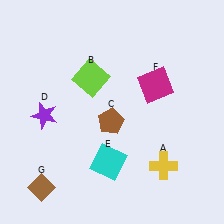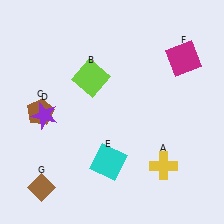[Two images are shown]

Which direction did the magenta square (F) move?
The magenta square (F) moved right.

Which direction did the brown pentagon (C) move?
The brown pentagon (C) moved left.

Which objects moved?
The objects that moved are: the brown pentagon (C), the magenta square (F).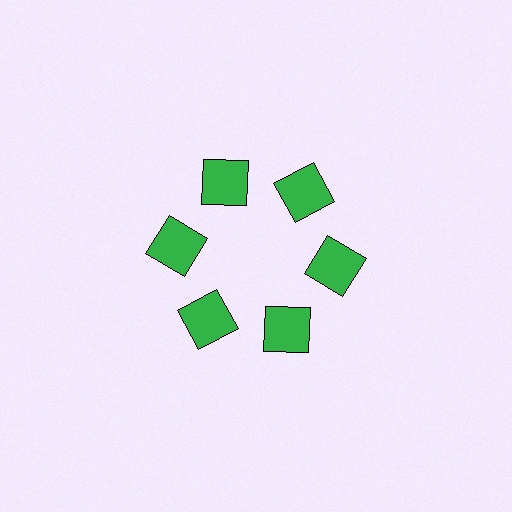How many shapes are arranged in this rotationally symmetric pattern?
There are 6 shapes, arranged in 6 groups of 1.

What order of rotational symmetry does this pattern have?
This pattern has 6-fold rotational symmetry.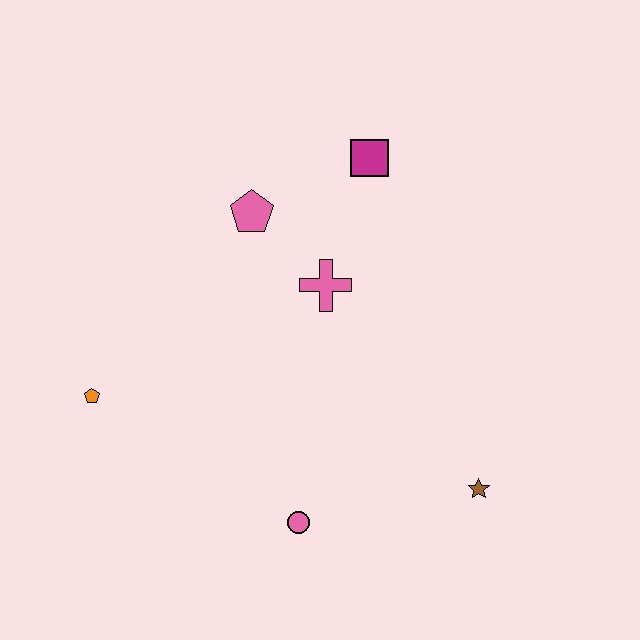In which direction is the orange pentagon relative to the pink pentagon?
The orange pentagon is below the pink pentagon.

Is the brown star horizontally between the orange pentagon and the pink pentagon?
No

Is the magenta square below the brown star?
No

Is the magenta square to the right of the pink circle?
Yes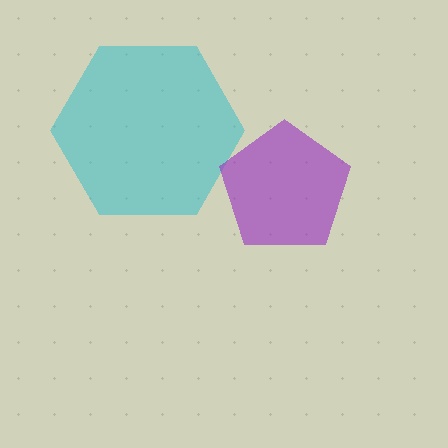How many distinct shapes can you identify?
There are 2 distinct shapes: a cyan hexagon, a purple pentagon.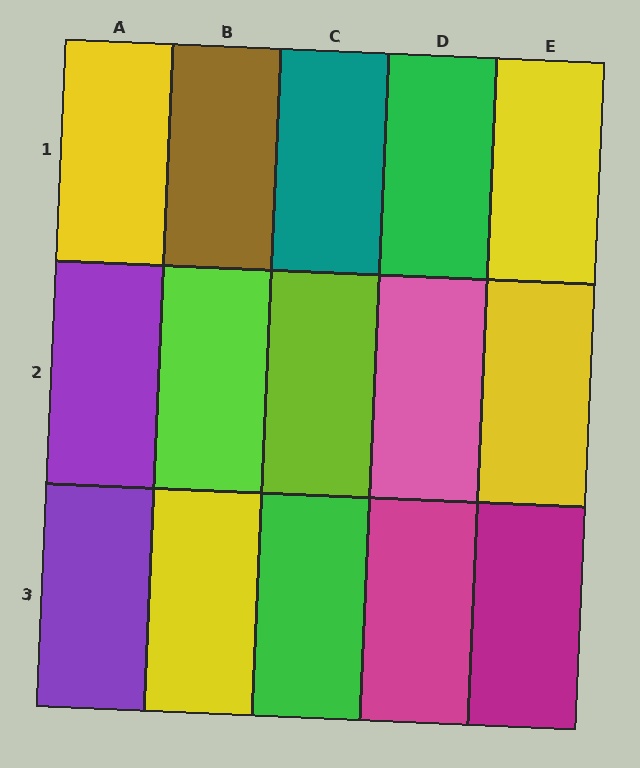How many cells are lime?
2 cells are lime.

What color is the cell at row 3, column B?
Yellow.